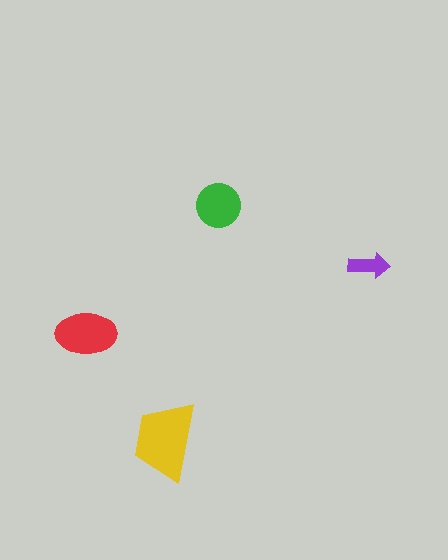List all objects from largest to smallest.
The yellow trapezoid, the red ellipse, the green circle, the purple arrow.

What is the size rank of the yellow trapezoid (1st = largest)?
1st.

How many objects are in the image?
There are 4 objects in the image.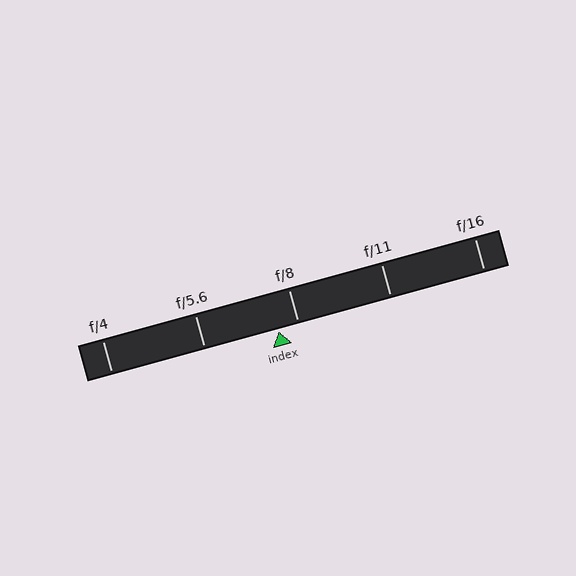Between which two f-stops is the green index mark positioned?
The index mark is between f/5.6 and f/8.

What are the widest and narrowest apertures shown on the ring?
The widest aperture shown is f/4 and the narrowest is f/16.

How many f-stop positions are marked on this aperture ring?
There are 5 f-stop positions marked.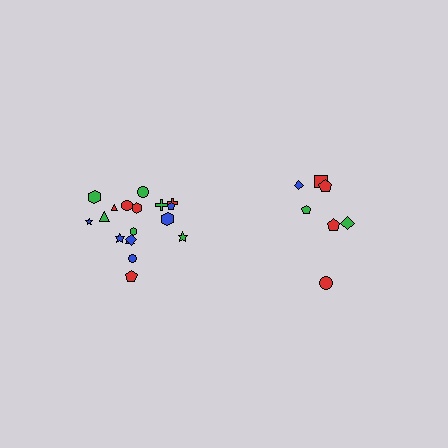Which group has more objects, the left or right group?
The left group.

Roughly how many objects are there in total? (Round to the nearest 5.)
Roughly 25 objects in total.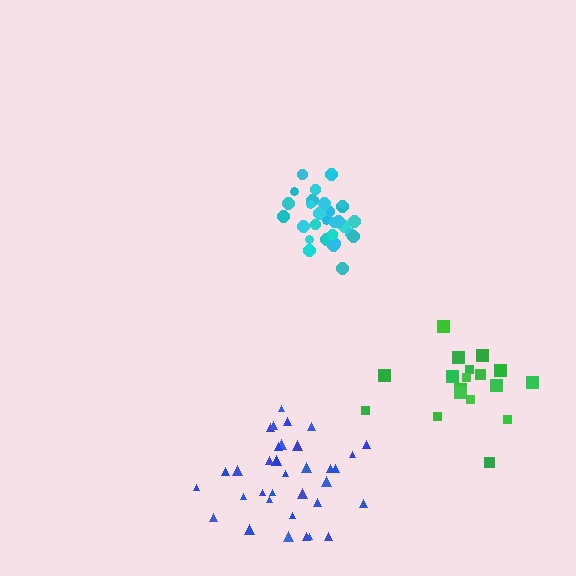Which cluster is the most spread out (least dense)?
Green.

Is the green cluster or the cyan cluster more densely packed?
Cyan.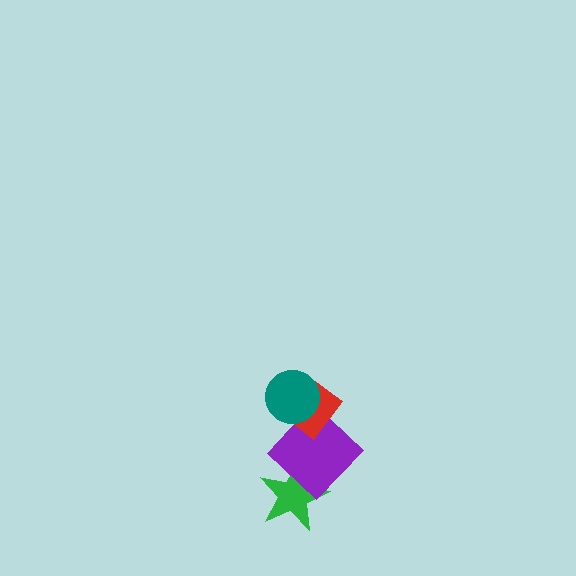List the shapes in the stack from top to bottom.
From top to bottom: the teal circle, the red diamond, the purple diamond, the green star.